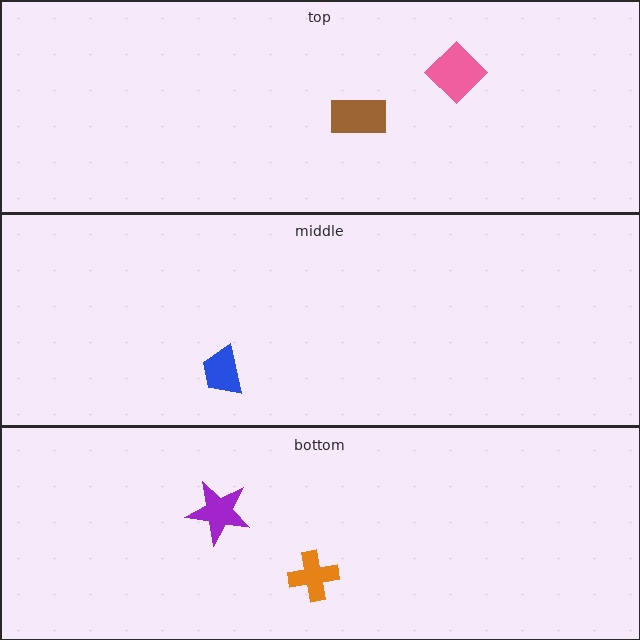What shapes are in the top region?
The brown rectangle, the pink diamond.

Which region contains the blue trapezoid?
The middle region.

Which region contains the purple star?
The bottom region.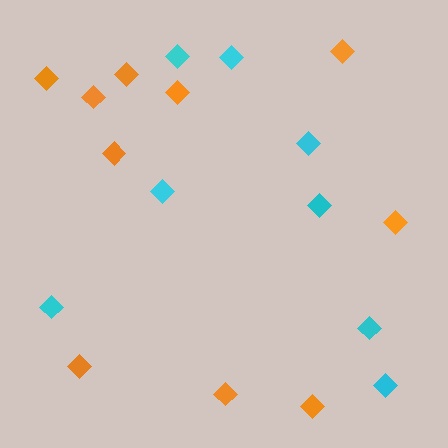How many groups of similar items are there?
There are 2 groups: one group of cyan diamonds (8) and one group of orange diamonds (10).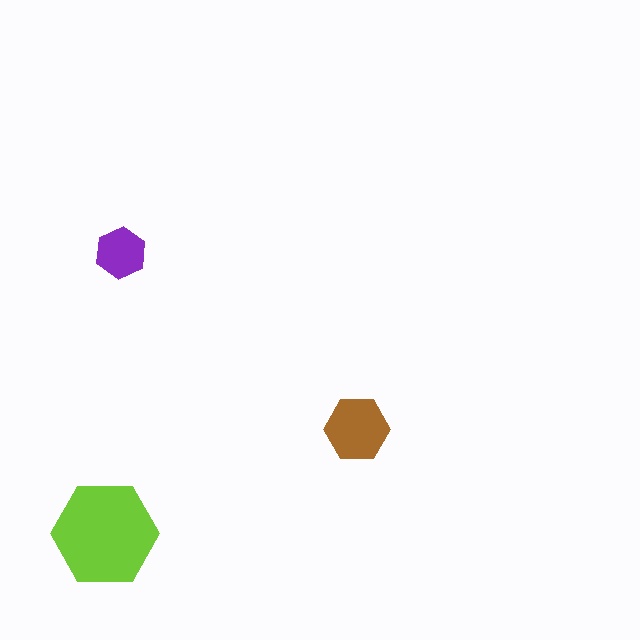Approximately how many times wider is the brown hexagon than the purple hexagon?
About 1.5 times wider.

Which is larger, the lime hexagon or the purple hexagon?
The lime one.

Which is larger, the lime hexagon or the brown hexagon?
The lime one.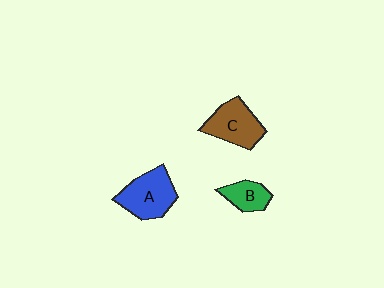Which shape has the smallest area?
Shape B (green).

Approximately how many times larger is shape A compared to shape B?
Approximately 1.8 times.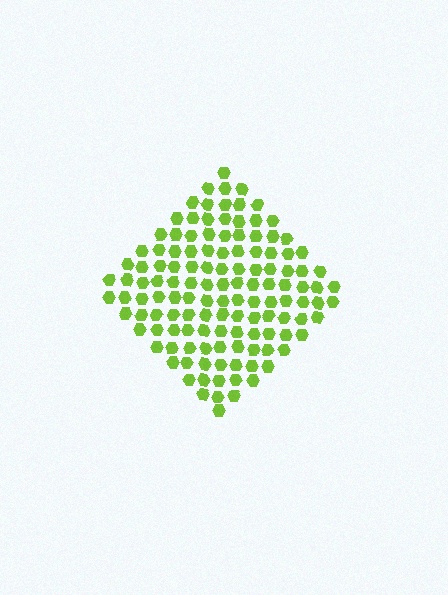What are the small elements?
The small elements are hexagons.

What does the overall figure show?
The overall figure shows a diamond.